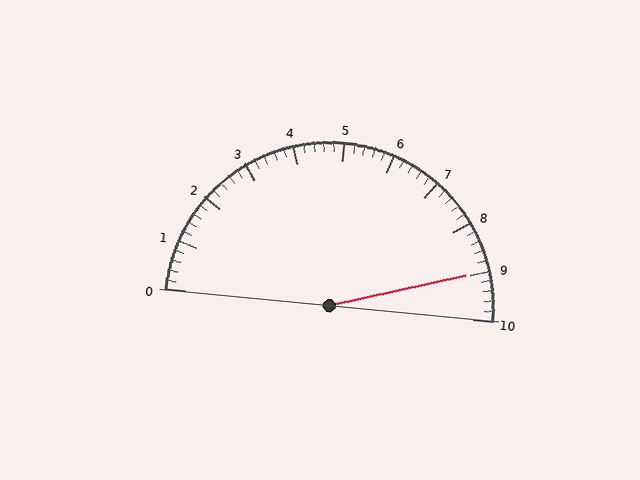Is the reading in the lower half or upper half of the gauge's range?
The reading is in the upper half of the range (0 to 10).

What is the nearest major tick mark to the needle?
The nearest major tick mark is 9.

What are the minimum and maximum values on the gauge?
The gauge ranges from 0 to 10.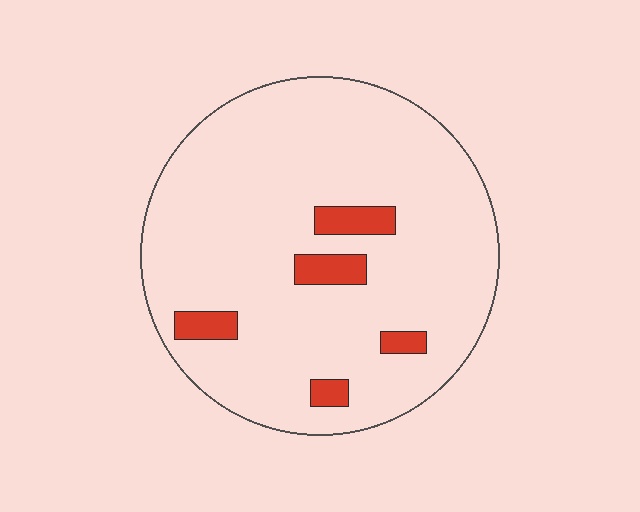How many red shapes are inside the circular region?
5.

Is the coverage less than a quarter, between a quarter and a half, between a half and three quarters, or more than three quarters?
Less than a quarter.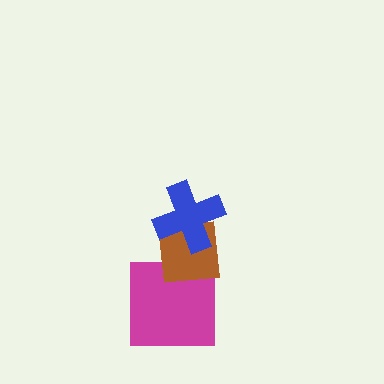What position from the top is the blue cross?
The blue cross is 1st from the top.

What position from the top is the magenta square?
The magenta square is 3rd from the top.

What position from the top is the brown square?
The brown square is 2nd from the top.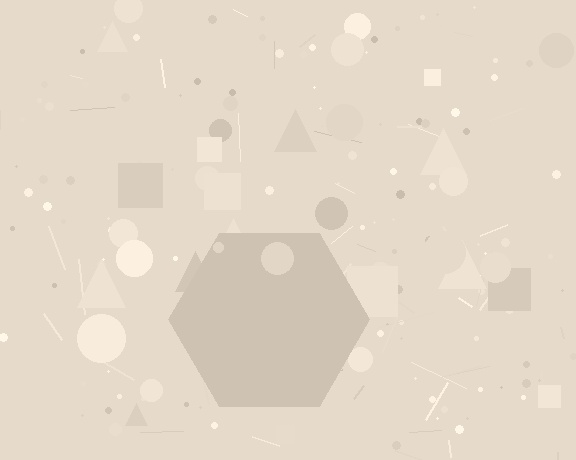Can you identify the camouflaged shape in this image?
The camouflaged shape is a hexagon.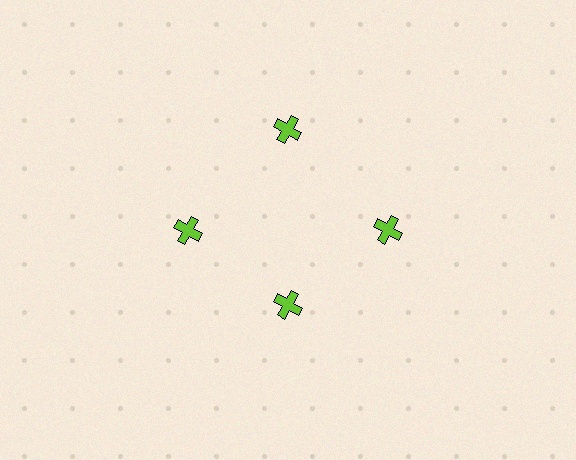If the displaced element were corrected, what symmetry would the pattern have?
It would have 4-fold rotational symmetry — the pattern would map onto itself every 90 degrees.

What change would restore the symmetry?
The symmetry would be restored by moving it outward, back onto the ring so that all 4 crosses sit at equal angles and equal distance from the center.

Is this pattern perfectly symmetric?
No. The 4 lime crosses are arranged in a ring, but one element near the 6 o'clock position is pulled inward toward the center, breaking the 4-fold rotational symmetry.